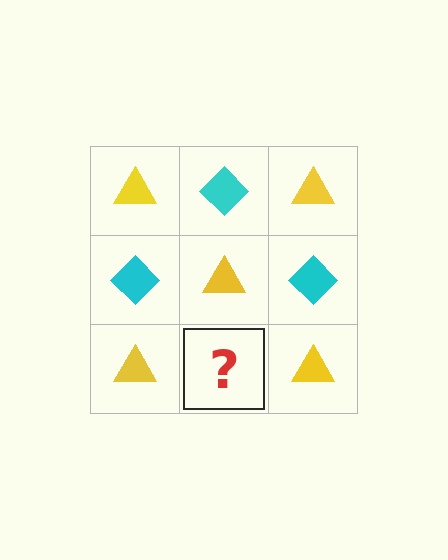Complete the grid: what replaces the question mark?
The question mark should be replaced with a cyan diamond.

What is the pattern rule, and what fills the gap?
The rule is that it alternates yellow triangle and cyan diamond in a checkerboard pattern. The gap should be filled with a cyan diamond.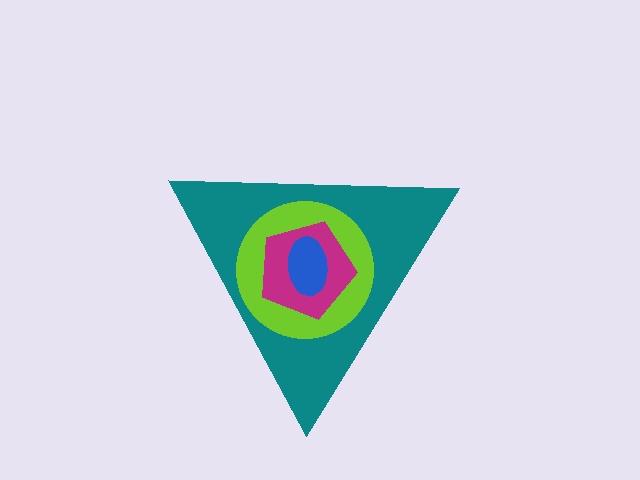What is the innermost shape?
The blue ellipse.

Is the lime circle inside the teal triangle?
Yes.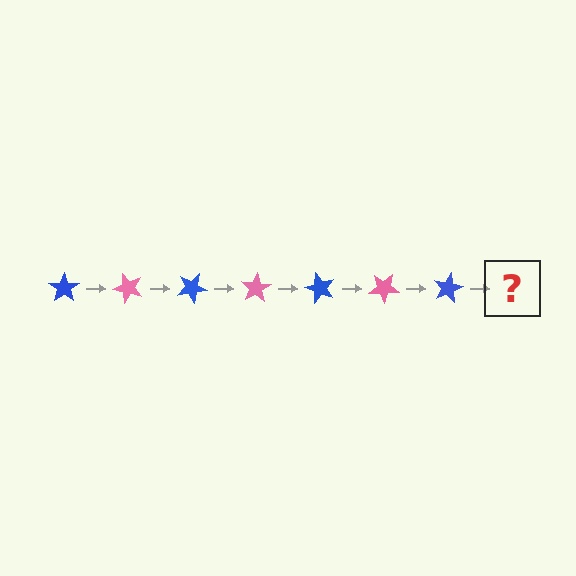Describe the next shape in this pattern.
It should be a pink star, rotated 350 degrees from the start.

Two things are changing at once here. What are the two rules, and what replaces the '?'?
The two rules are that it rotates 50 degrees each step and the color cycles through blue and pink. The '?' should be a pink star, rotated 350 degrees from the start.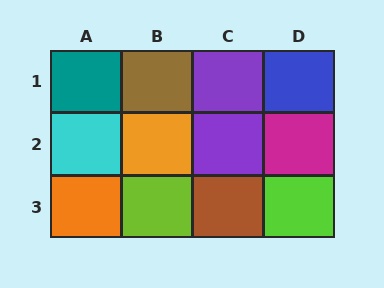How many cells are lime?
2 cells are lime.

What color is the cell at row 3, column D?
Lime.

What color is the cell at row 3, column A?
Orange.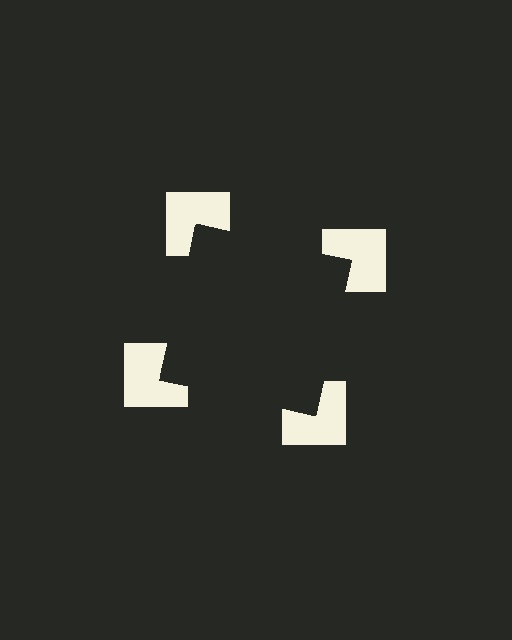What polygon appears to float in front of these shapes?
An illusory square — its edges are inferred from the aligned wedge cuts in the notched squares, not physically drawn.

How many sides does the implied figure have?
4 sides.